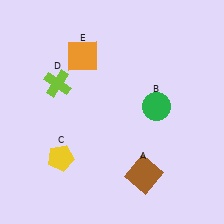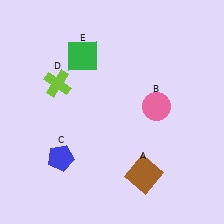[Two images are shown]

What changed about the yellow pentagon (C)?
In Image 1, C is yellow. In Image 2, it changed to blue.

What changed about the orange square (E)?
In Image 1, E is orange. In Image 2, it changed to green.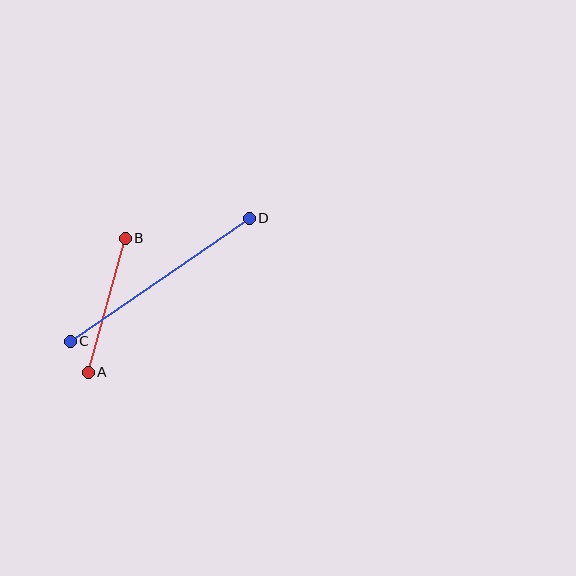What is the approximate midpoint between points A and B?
The midpoint is at approximately (107, 305) pixels.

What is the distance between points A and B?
The distance is approximately 139 pixels.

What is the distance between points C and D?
The distance is approximately 217 pixels.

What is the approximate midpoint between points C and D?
The midpoint is at approximately (160, 280) pixels.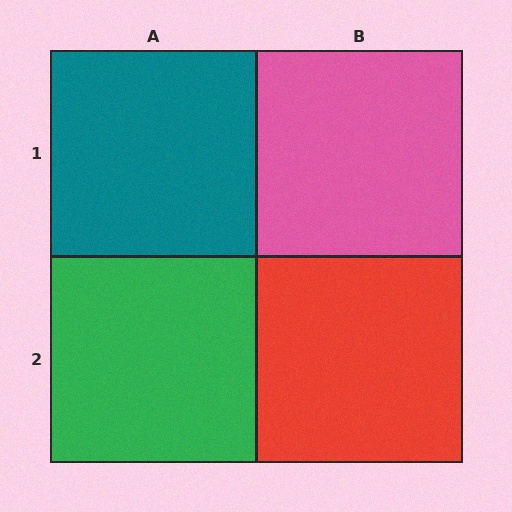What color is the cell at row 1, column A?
Teal.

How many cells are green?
1 cell is green.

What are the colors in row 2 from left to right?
Green, red.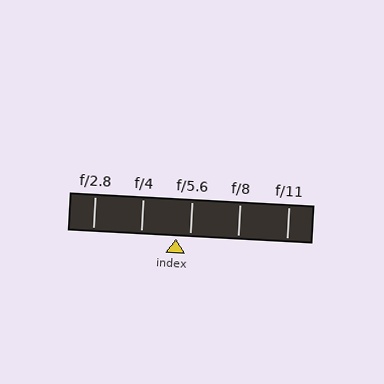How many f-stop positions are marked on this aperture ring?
There are 5 f-stop positions marked.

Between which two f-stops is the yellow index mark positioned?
The index mark is between f/4 and f/5.6.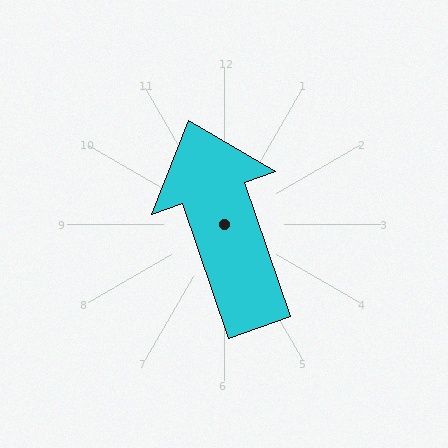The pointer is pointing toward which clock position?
Roughly 11 o'clock.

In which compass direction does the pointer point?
North.